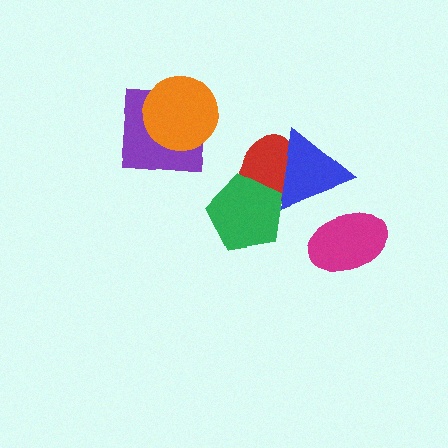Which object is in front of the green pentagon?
The blue triangle is in front of the green pentagon.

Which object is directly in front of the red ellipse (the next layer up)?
The green pentagon is directly in front of the red ellipse.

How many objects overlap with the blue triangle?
2 objects overlap with the blue triangle.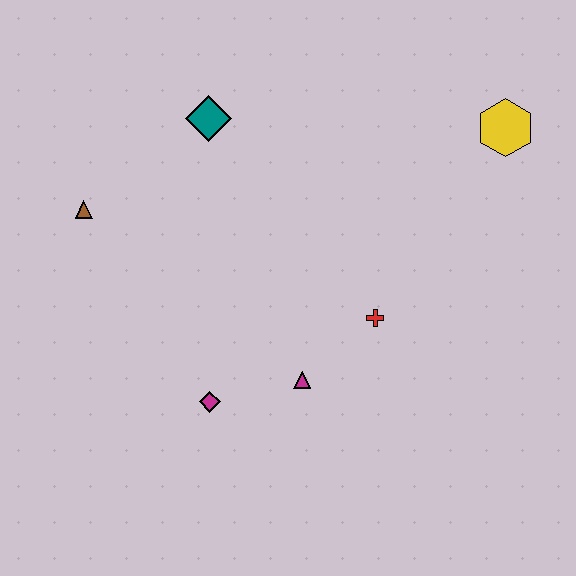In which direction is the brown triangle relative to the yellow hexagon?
The brown triangle is to the left of the yellow hexagon.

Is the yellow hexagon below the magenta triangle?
No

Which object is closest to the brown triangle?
The teal diamond is closest to the brown triangle.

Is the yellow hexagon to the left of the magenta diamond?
No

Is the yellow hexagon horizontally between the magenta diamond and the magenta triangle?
No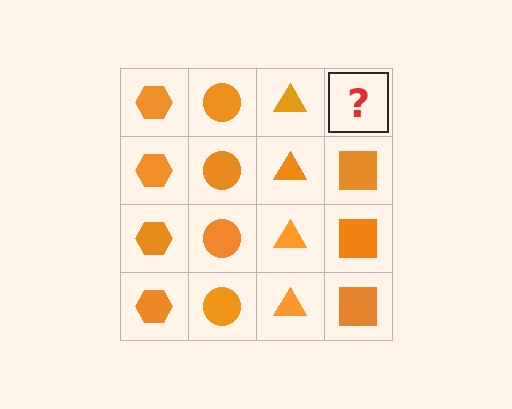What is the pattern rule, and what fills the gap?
The rule is that each column has a consistent shape. The gap should be filled with an orange square.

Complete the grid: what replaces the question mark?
The question mark should be replaced with an orange square.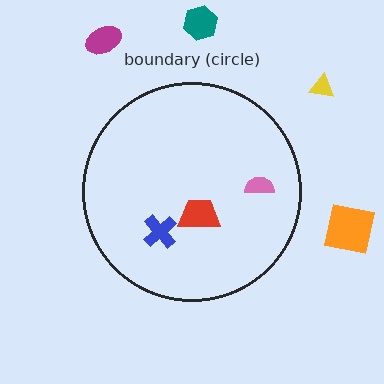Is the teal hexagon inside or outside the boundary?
Outside.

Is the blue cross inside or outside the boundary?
Inside.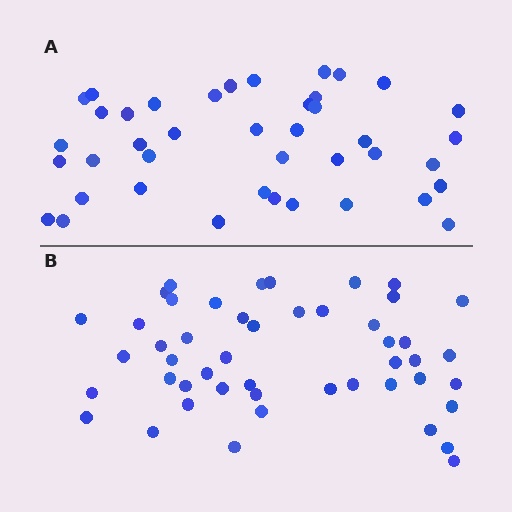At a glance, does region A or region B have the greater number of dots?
Region B (the bottom region) has more dots.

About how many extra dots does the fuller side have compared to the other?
Region B has roughly 8 or so more dots than region A.